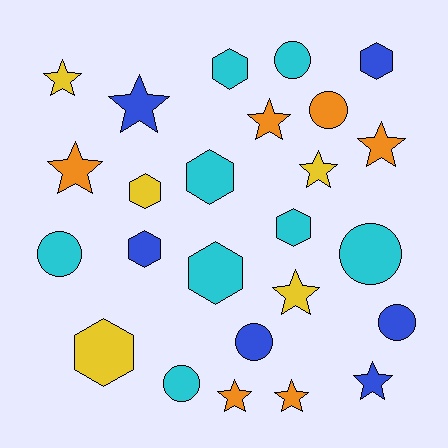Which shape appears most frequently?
Star, with 10 objects.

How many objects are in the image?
There are 25 objects.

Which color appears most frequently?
Cyan, with 8 objects.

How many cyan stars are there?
There are no cyan stars.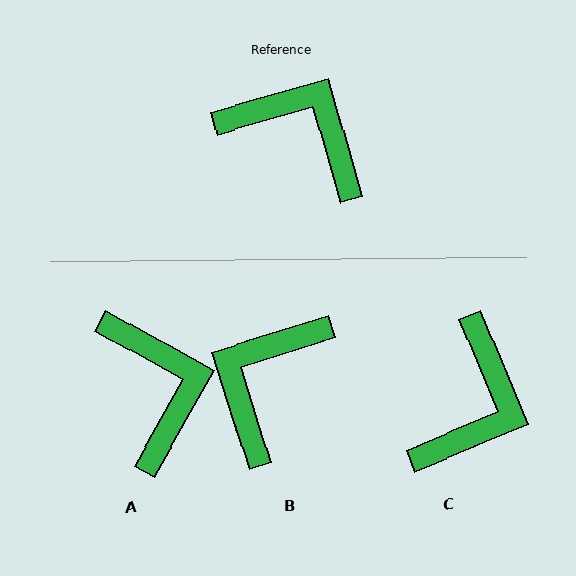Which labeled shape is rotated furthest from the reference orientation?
B, about 92 degrees away.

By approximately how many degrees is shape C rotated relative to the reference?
Approximately 83 degrees clockwise.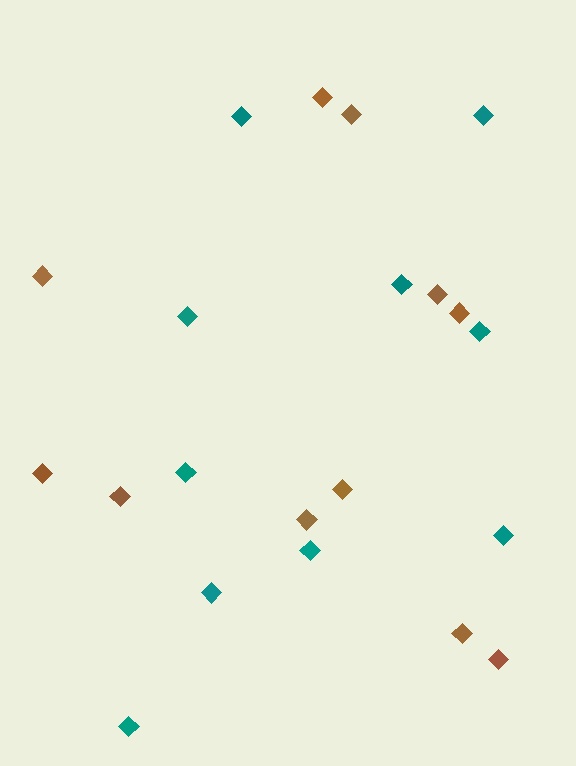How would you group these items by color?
There are 2 groups: one group of teal diamonds (10) and one group of brown diamonds (11).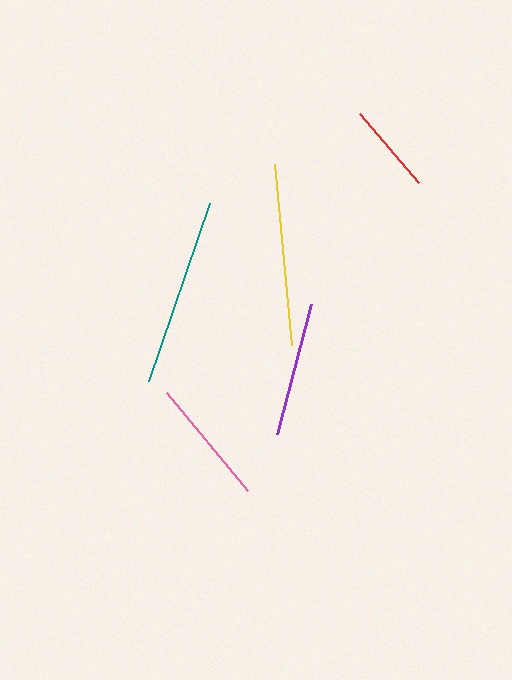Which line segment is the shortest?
The red line is the shortest at approximately 90 pixels.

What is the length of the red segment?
The red segment is approximately 90 pixels long.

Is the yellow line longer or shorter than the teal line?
The teal line is longer than the yellow line.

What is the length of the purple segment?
The purple segment is approximately 134 pixels long.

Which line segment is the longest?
The teal line is the longest at approximately 188 pixels.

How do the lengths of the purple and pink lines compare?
The purple and pink lines are approximately the same length.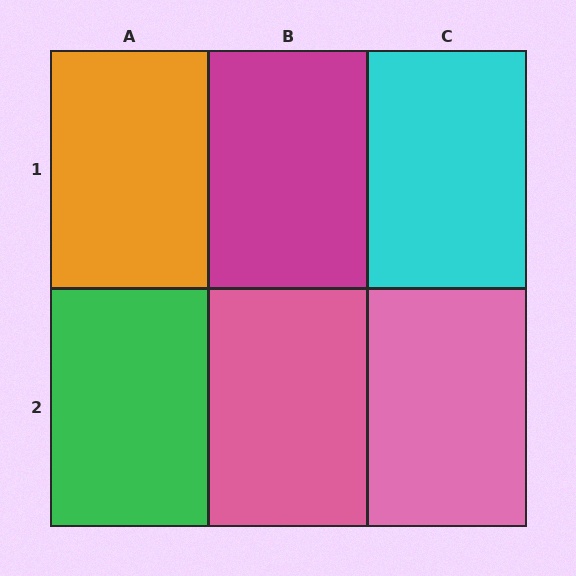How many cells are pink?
2 cells are pink.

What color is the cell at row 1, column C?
Cyan.